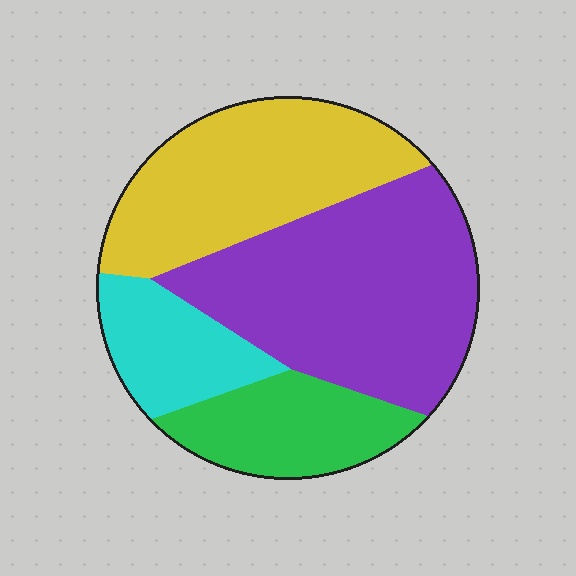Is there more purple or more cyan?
Purple.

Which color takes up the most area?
Purple, at roughly 40%.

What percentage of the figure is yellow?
Yellow covers 30% of the figure.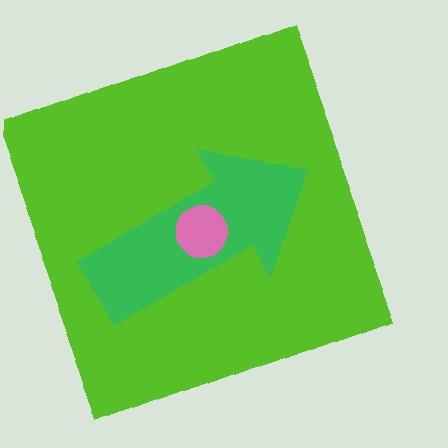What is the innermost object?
The pink circle.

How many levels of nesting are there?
3.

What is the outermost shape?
The lime square.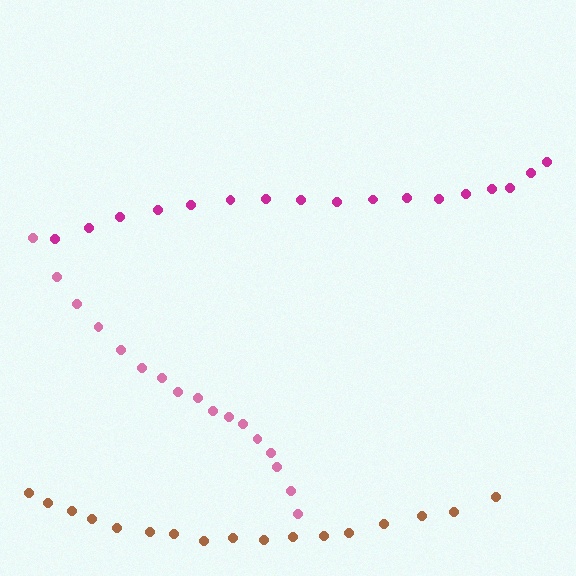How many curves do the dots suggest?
There are 3 distinct paths.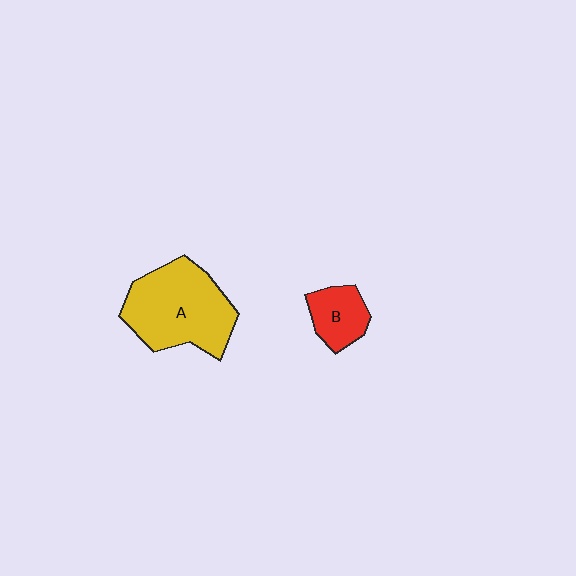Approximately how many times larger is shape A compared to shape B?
Approximately 2.6 times.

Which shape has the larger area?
Shape A (yellow).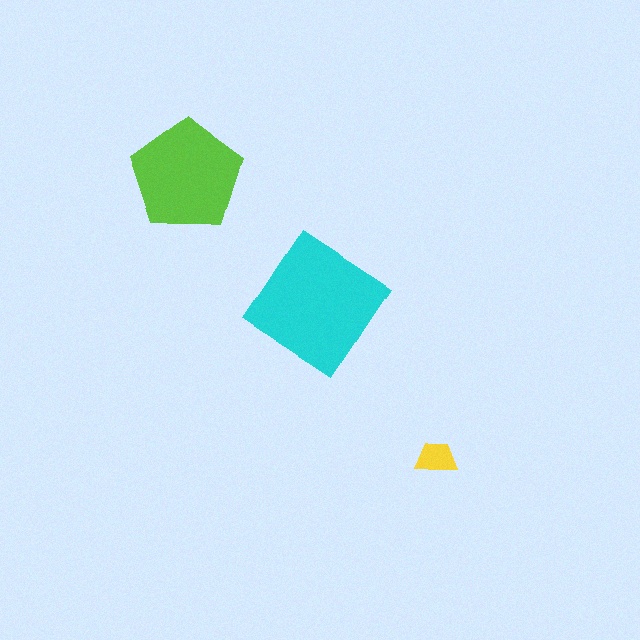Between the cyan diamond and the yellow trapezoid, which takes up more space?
The cyan diamond.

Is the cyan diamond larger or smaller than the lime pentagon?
Larger.